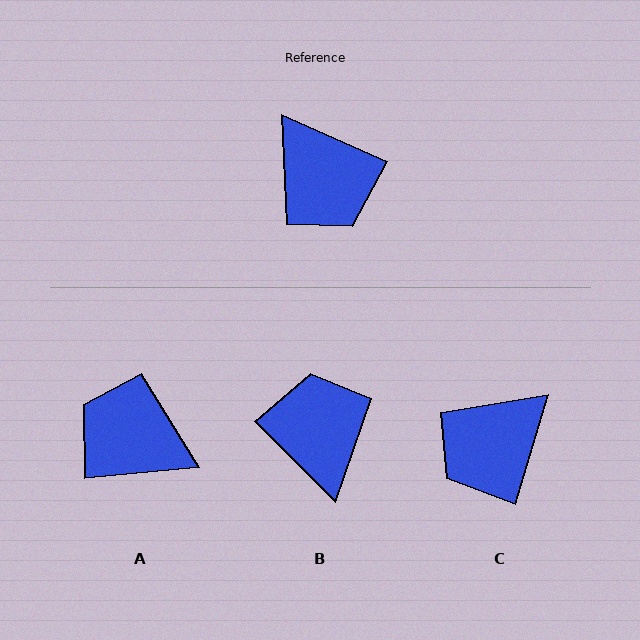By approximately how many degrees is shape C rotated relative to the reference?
Approximately 83 degrees clockwise.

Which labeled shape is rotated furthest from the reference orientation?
B, about 159 degrees away.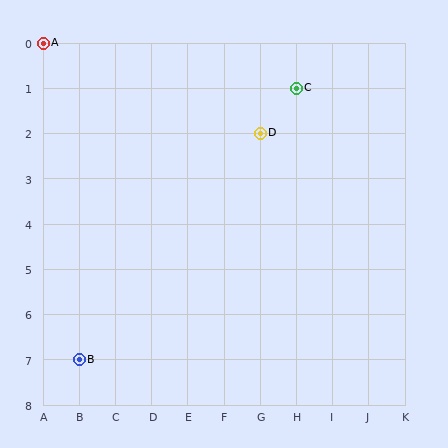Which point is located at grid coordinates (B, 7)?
Point B is at (B, 7).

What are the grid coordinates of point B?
Point B is at grid coordinates (B, 7).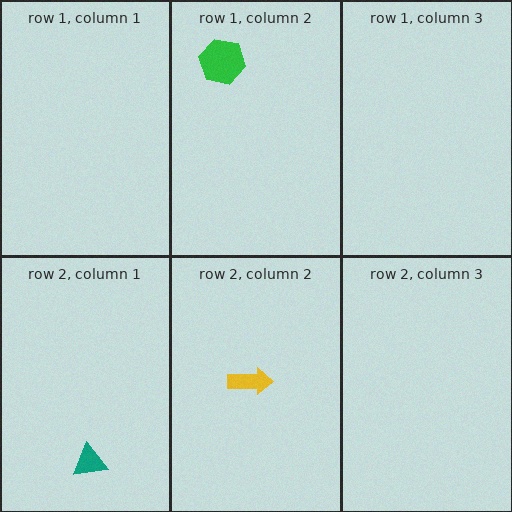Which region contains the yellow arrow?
The row 2, column 2 region.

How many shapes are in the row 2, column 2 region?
1.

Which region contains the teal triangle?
The row 2, column 1 region.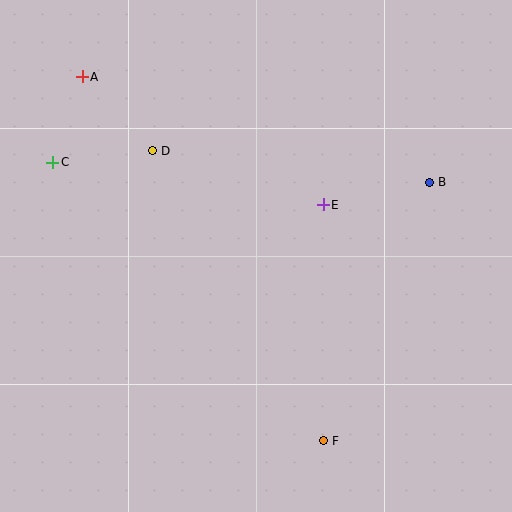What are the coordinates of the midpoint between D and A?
The midpoint between D and A is at (117, 114).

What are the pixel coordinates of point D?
Point D is at (153, 151).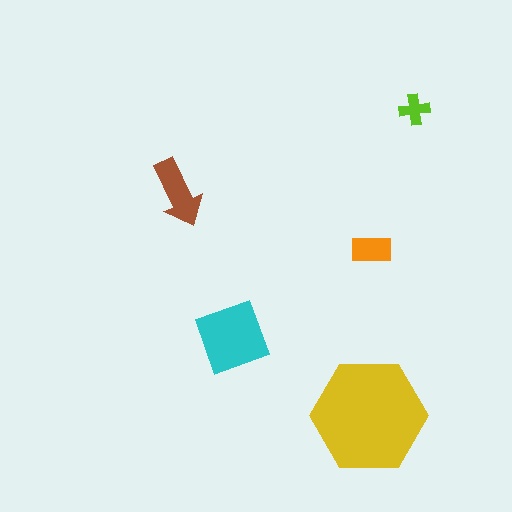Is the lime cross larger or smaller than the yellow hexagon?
Smaller.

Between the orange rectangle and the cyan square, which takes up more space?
The cyan square.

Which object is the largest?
The yellow hexagon.